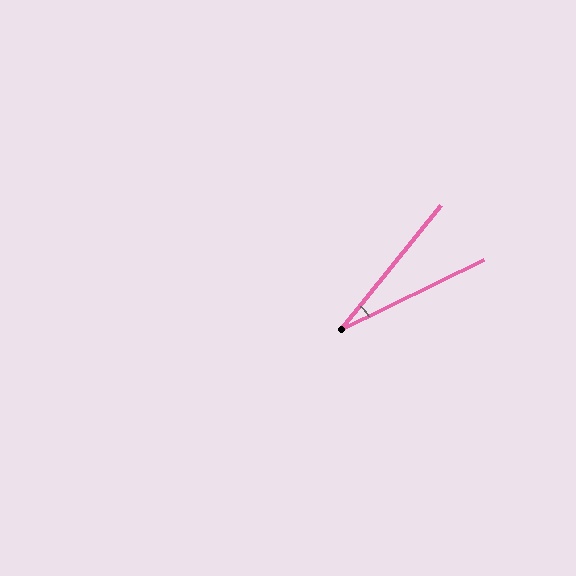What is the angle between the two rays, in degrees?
Approximately 25 degrees.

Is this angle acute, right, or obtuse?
It is acute.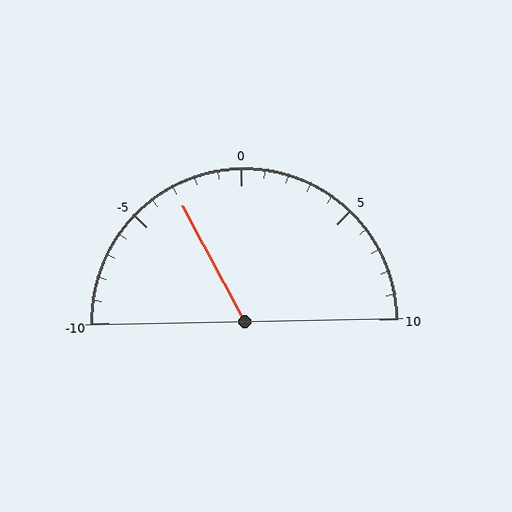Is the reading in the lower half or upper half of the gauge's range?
The reading is in the lower half of the range (-10 to 10).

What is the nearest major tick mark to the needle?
The nearest major tick mark is -5.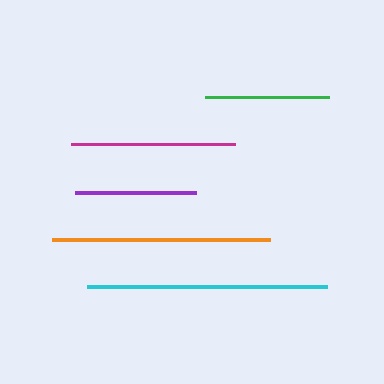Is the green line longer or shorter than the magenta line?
The magenta line is longer than the green line.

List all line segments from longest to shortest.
From longest to shortest: cyan, orange, magenta, green, purple.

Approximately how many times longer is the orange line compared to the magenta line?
The orange line is approximately 1.3 times the length of the magenta line.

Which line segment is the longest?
The cyan line is the longest at approximately 240 pixels.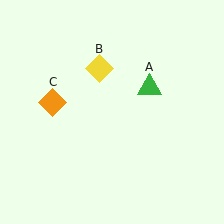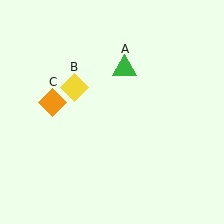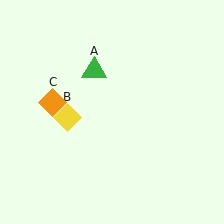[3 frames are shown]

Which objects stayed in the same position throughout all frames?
Orange diamond (object C) remained stationary.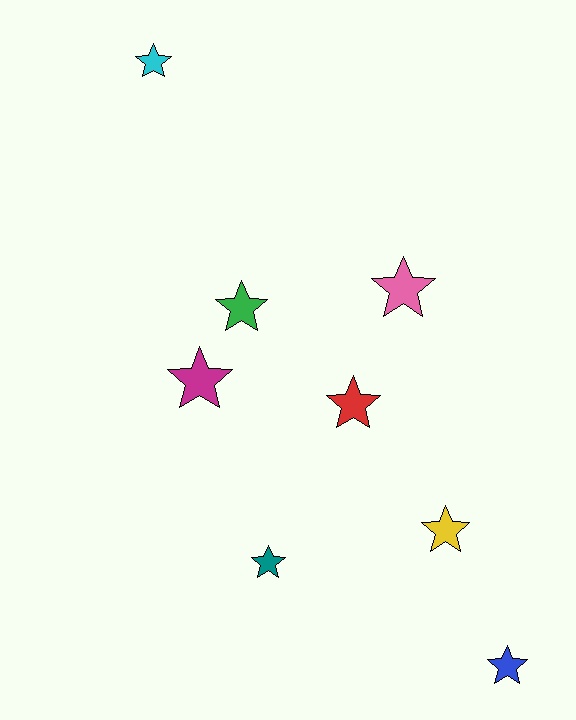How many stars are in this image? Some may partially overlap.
There are 8 stars.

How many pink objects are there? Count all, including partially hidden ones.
There is 1 pink object.